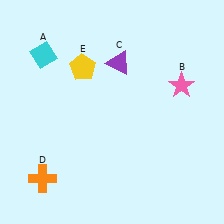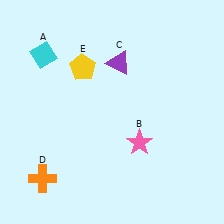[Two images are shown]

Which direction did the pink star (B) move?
The pink star (B) moved down.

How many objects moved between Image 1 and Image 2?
1 object moved between the two images.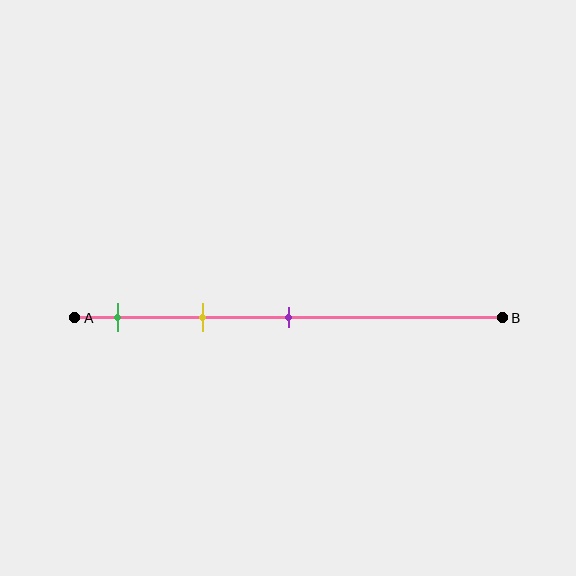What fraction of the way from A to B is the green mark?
The green mark is approximately 10% (0.1) of the way from A to B.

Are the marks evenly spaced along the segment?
Yes, the marks are approximately evenly spaced.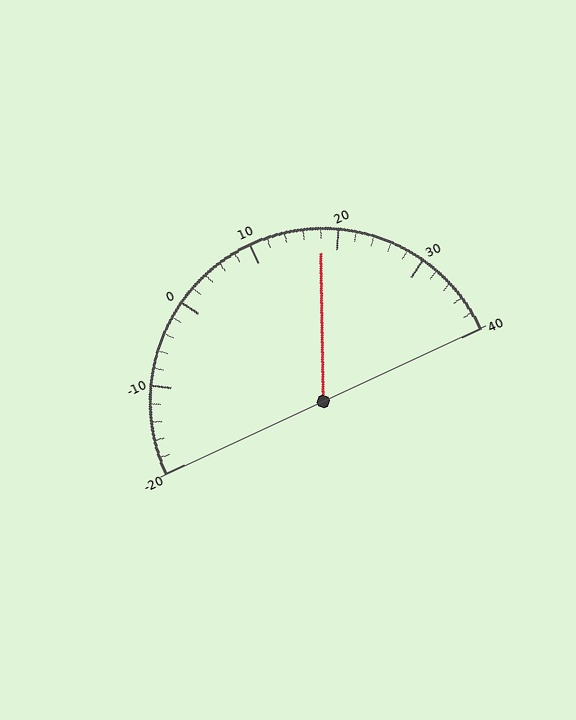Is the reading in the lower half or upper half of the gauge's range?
The reading is in the upper half of the range (-20 to 40).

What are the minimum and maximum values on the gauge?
The gauge ranges from -20 to 40.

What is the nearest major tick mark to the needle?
The nearest major tick mark is 20.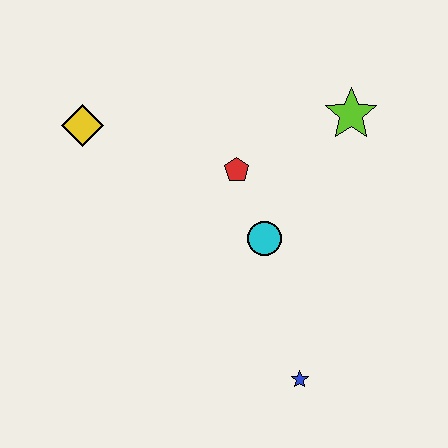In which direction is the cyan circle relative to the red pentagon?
The cyan circle is below the red pentagon.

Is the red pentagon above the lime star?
No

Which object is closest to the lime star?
The red pentagon is closest to the lime star.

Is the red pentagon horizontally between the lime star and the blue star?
No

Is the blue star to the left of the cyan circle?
No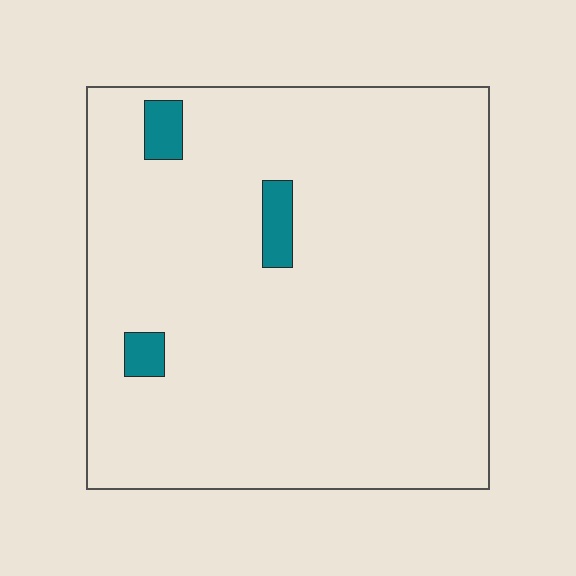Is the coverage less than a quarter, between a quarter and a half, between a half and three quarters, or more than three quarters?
Less than a quarter.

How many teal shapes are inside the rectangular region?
3.